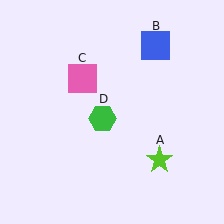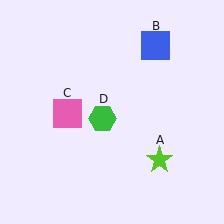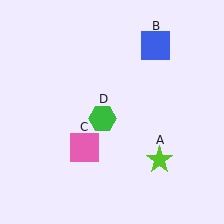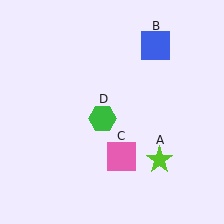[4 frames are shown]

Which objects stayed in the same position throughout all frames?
Lime star (object A) and blue square (object B) and green hexagon (object D) remained stationary.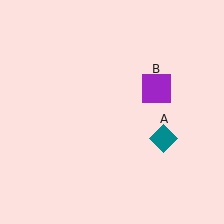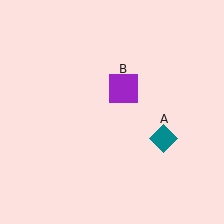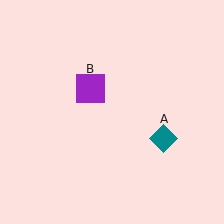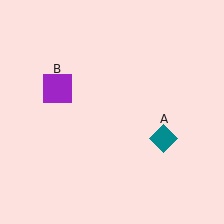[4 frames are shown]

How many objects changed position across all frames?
1 object changed position: purple square (object B).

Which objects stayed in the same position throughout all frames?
Teal diamond (object A) remained stationary.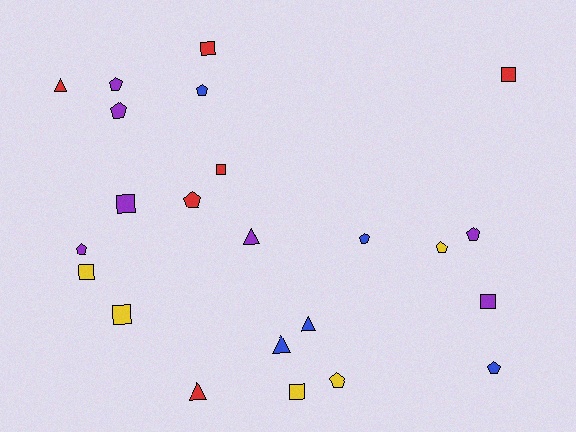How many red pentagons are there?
There is 1 red pentagon.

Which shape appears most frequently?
Pentagon, with 10 objects.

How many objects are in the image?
There are 23 objects.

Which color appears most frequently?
Purple, with 7 objects.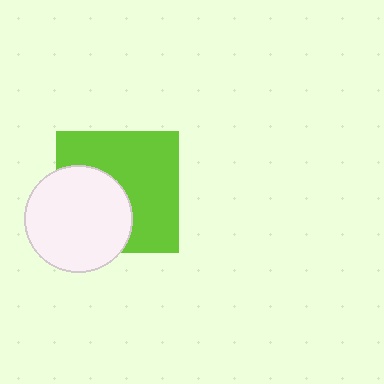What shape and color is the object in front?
The object in front is a white circle.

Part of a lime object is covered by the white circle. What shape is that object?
It is a square.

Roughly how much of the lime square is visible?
About half of it is visible (roughly 60%).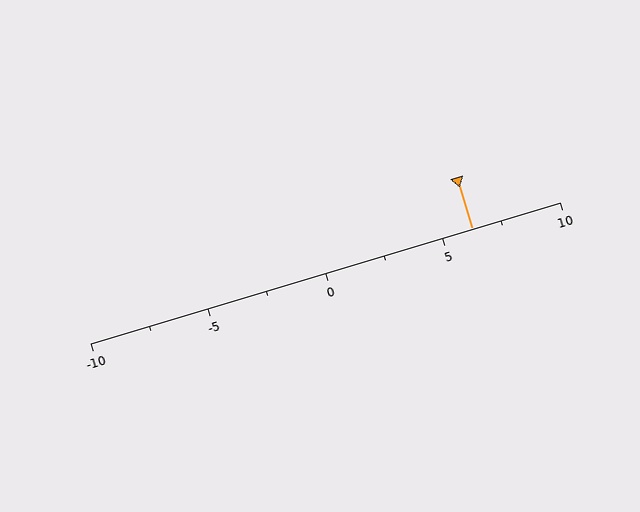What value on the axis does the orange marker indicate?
The marker indicates approximately 6.2.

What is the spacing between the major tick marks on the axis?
The major ticks are spaced 5 apart.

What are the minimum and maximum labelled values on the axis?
The axis runs from -10 to 10.